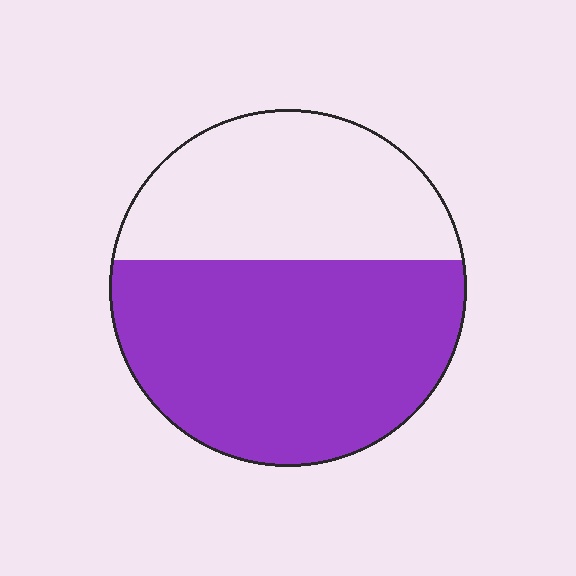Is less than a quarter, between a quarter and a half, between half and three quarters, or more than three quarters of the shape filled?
Between half and three quarters.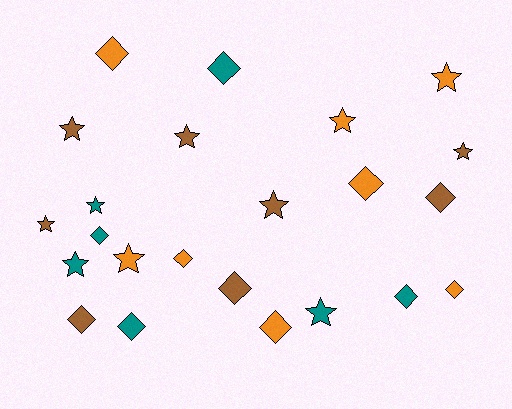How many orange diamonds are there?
There are 5 orange diamonds.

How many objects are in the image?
There are 23 objects.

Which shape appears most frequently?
Diamond, with 12 objects.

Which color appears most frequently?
Orange, with 8 objects.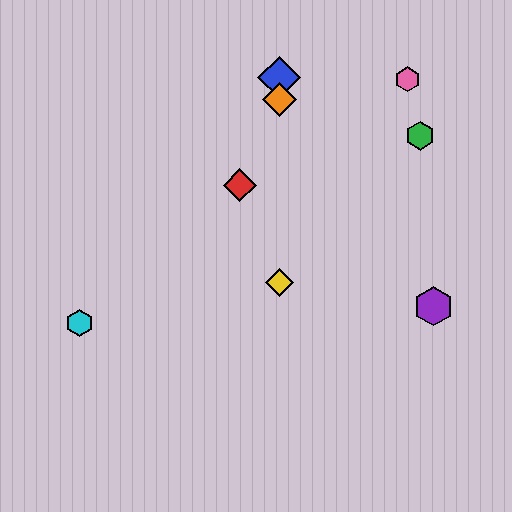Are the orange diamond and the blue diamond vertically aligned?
Yes, both are at x≈279.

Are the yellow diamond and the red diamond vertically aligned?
No, the yellow diamond is at x≈279 and the red diamond is at x≈240.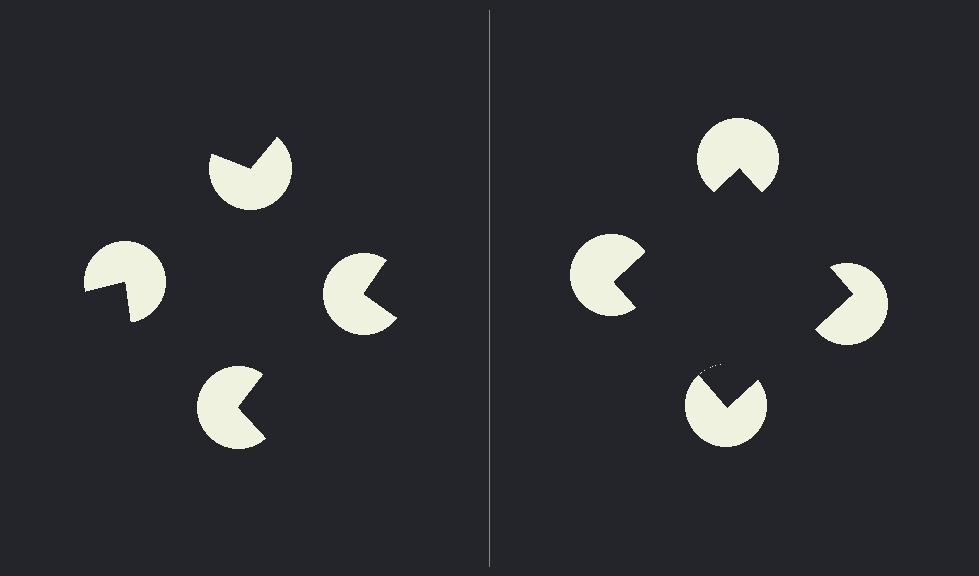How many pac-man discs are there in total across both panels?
8 — 4 on each side.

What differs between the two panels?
The pac-man discs are positioned identically on both sides; only the wedge orientations differ. On the right they align to a square; on the left they are misaligned.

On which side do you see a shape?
An illusory square appears on the right side. On the left side the wedge cuts are rotated, so no coherent shape forms.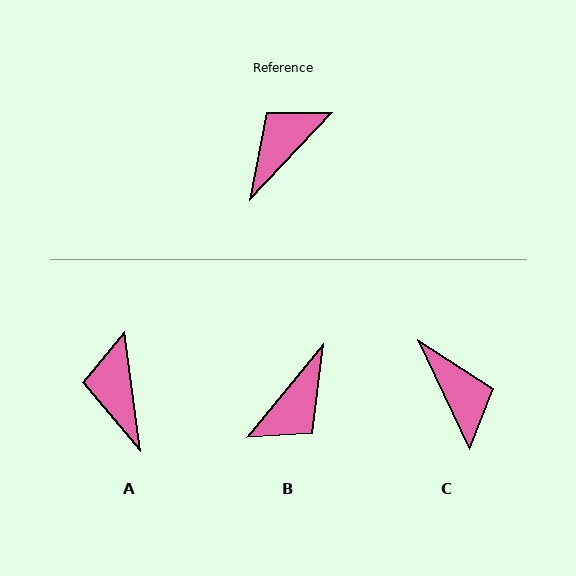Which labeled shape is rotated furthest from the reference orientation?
B, about 176 degrees away.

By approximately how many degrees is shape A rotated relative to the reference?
Approximately 51 degrees counter-clockwise.